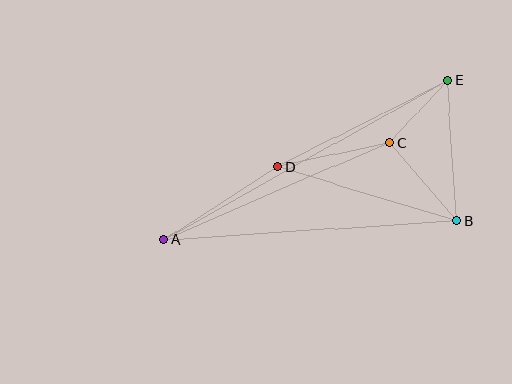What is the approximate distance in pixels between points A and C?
The distance between A and C is approximately 247 pixels.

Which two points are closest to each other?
Points C and E are closest to each other.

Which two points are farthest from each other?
Points A and E are farthest from each other.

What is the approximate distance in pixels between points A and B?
The distance between A and B is approximately 294 pixels.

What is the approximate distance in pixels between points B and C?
The distance between B and C is approximately 103 pixels.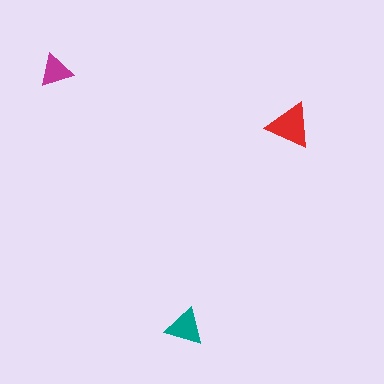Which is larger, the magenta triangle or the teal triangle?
The teal one.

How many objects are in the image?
There are 3 objects in the image.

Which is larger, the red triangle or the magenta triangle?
The red one.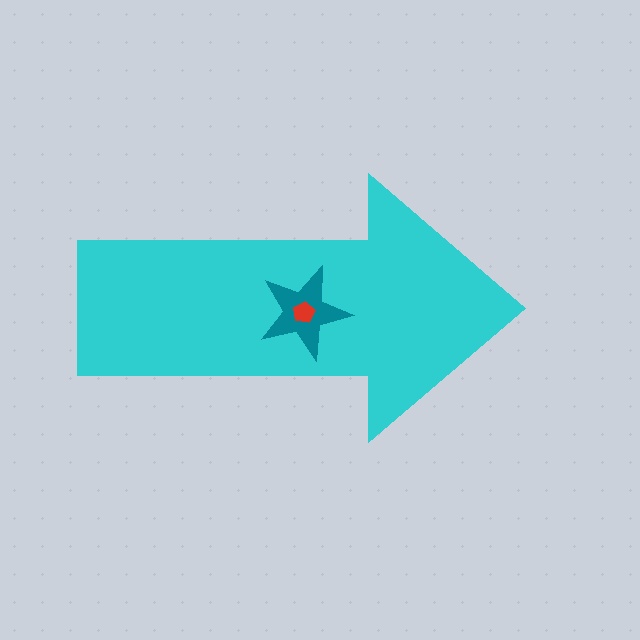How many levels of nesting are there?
3.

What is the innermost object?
The red pentagon.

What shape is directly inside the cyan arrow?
The teal star.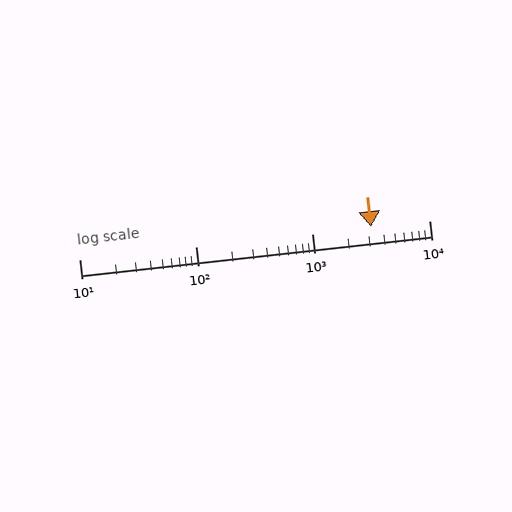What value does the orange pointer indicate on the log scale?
The pointer indicates approximately 3200.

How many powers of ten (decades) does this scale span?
The scale spans 3 decades, from 10 to 10000.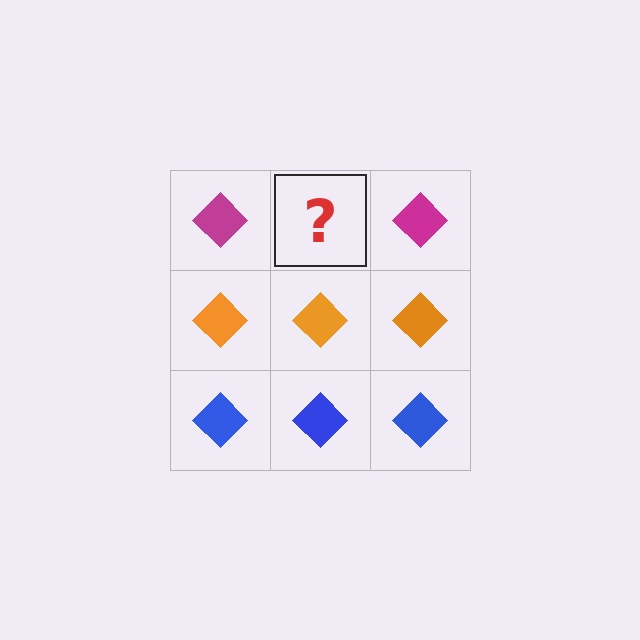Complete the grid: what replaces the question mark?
The question mark should be replaced with a magenta diamond.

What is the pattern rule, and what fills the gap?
The rule is that each row has a consistent color. The gap should be filled with a magenta diamond.